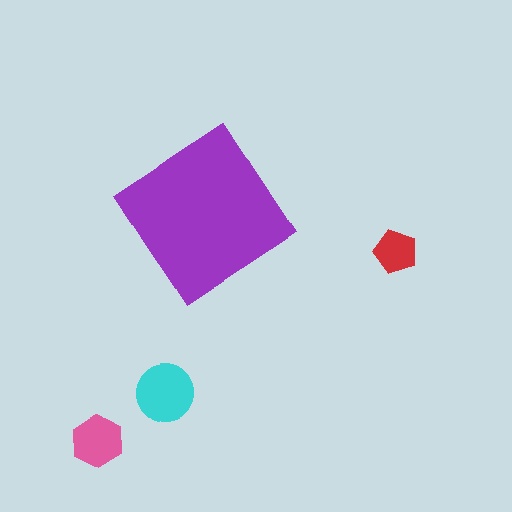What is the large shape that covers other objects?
A purple diamond.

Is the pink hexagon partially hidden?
No, the pink hexagon is fully visible.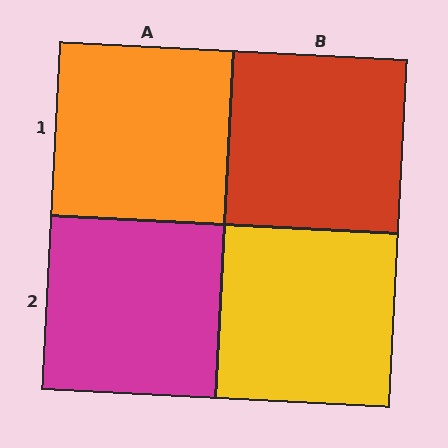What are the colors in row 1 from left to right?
Orange, red.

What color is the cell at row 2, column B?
Yellow.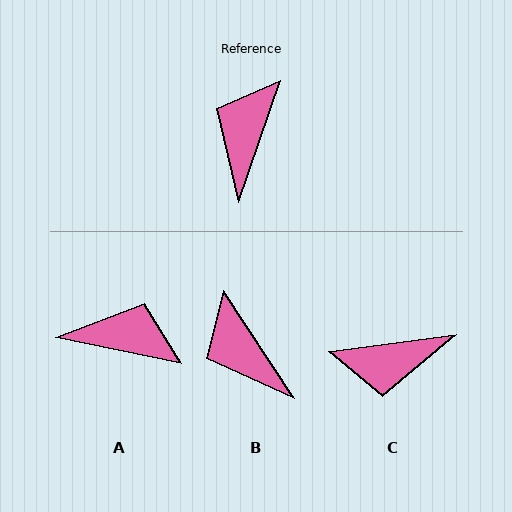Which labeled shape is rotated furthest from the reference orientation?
C, about 117 degrees away.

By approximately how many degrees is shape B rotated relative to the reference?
Approximately 52 degrees counter-clockwise.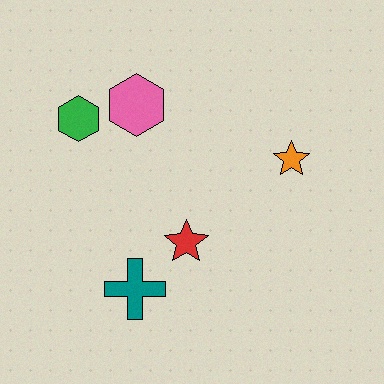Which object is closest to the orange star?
The red star is closest to the orange star.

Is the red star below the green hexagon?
Yes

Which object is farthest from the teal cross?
The orange star is farthest from the teal cross.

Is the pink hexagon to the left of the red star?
Yes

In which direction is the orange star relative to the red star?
The orange star is to the right of the red star.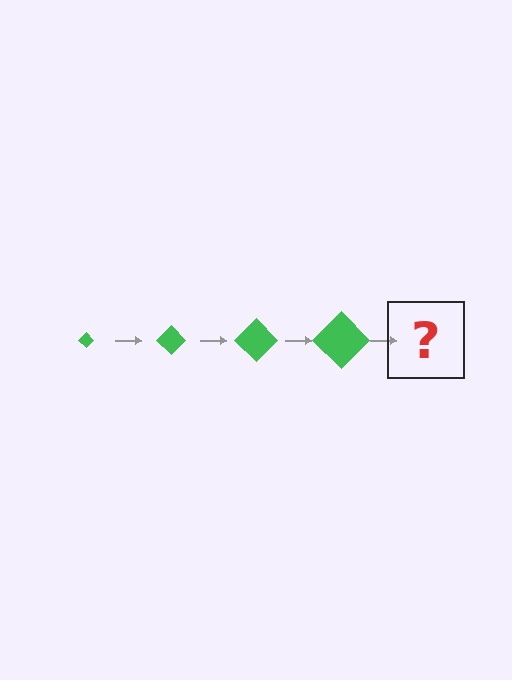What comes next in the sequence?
The next element should be a green diamond, larger than the previous one.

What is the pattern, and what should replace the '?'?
The pattern is that the diamond gets progressively larger each step. The '?' should be a green diamond, larger than the previous one.